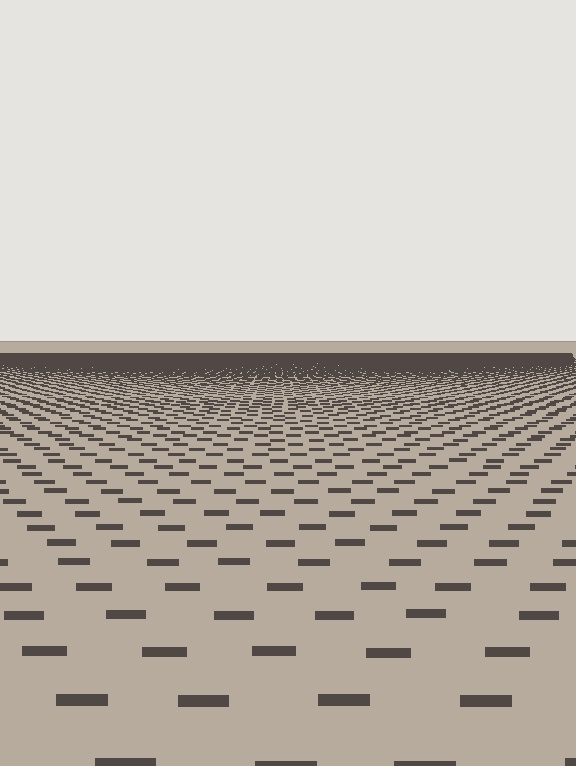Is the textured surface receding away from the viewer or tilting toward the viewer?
The surface is receding away from the viewer. Texture elements get smaller and denser toward the top.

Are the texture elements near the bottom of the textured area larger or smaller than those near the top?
Larger. Near the bottom, elements are closer to the viewer and appear at a bigger on-screen size.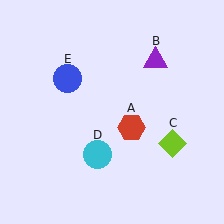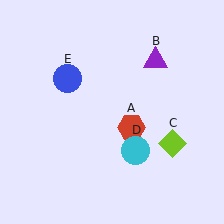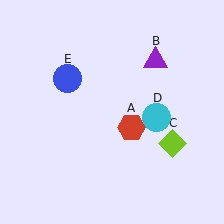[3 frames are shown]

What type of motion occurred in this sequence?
The cyan circle (object D) rotated counterclockwise around the center of the scene.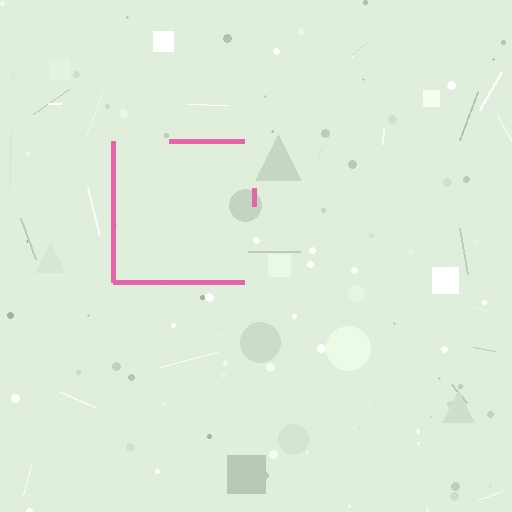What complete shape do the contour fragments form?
The contour fragments form a square.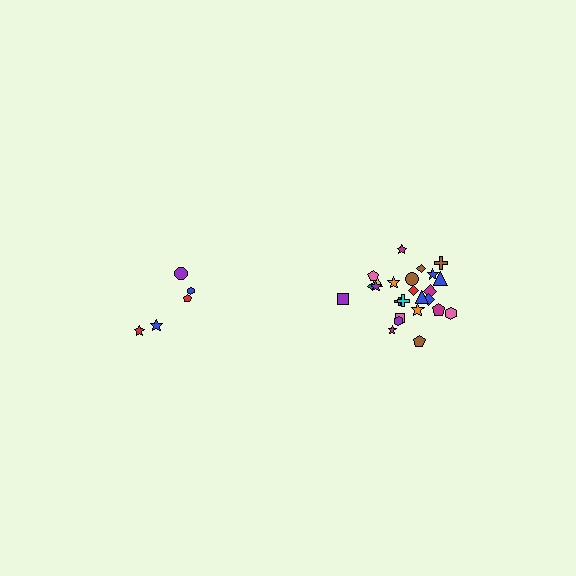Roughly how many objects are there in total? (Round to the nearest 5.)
Roughly 30 objects in total.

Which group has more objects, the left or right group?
The right group.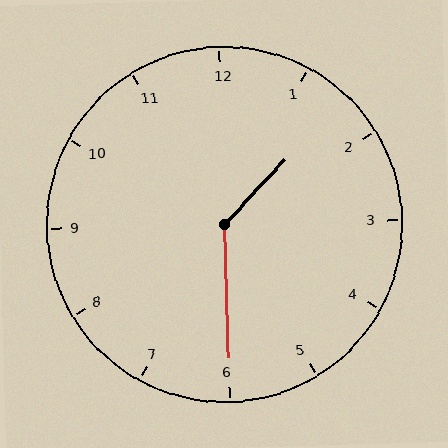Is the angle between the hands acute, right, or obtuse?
It is obtuse.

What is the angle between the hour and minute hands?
Approximately 135 degrees.